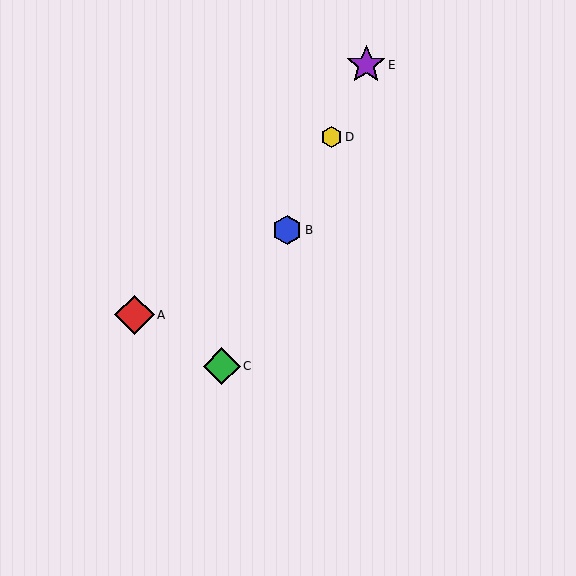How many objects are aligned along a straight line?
4 objects (B, C, D, E) are aligned along a straight line.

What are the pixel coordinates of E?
Object E is at (366, 65).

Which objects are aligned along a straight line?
Objects B, C, D, E are aligned along a straight line.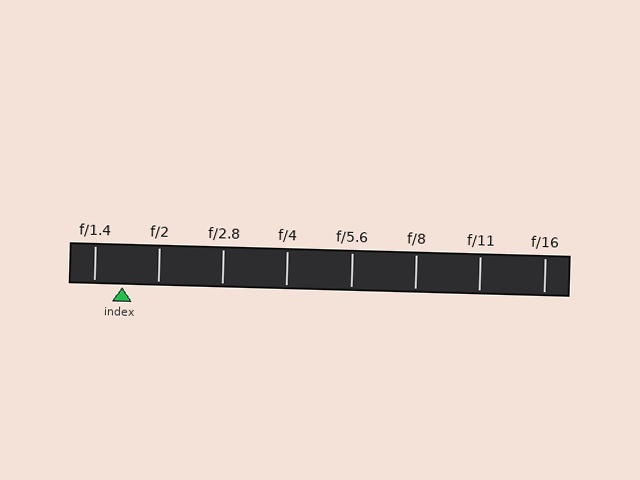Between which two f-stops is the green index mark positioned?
The index mark is between f/1.4 and f/2.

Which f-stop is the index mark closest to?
The index mark is closest to f/1.4.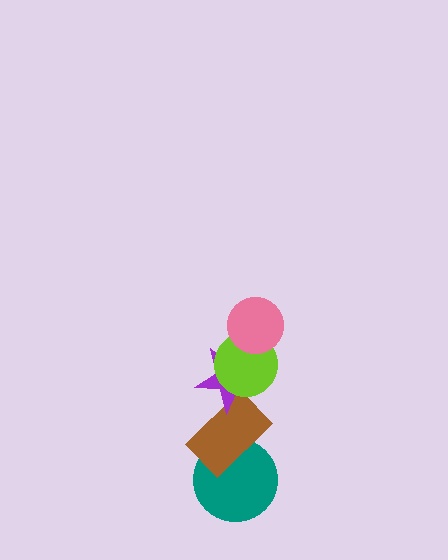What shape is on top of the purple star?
The lime circle is on top of the purple star.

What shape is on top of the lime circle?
The pink circle is on top of the lime circle.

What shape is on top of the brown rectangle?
The purple star is on top of the brown rectangle.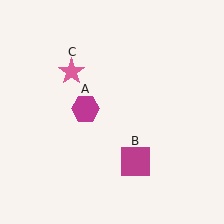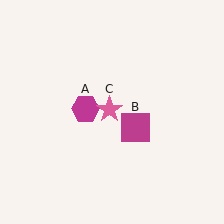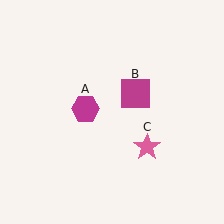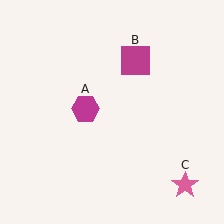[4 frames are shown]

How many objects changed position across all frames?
2 objects changed position: magenta square (object B), pink star (object C).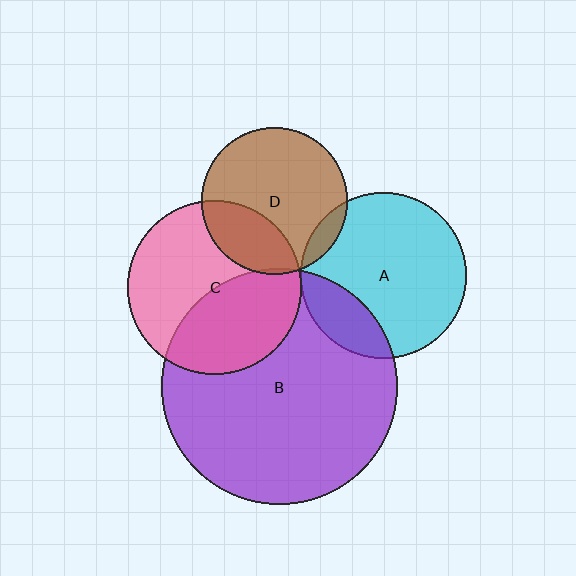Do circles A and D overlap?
Yes.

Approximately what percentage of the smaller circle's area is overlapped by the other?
Approximately 10%.